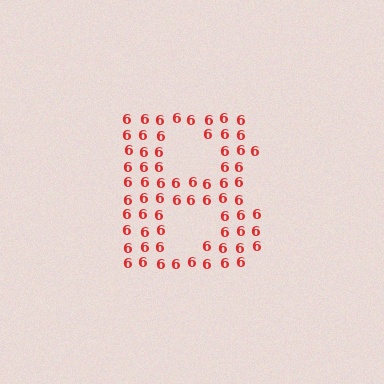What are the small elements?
The small elements are digit 6's.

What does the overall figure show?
The overall figure shows the letter B.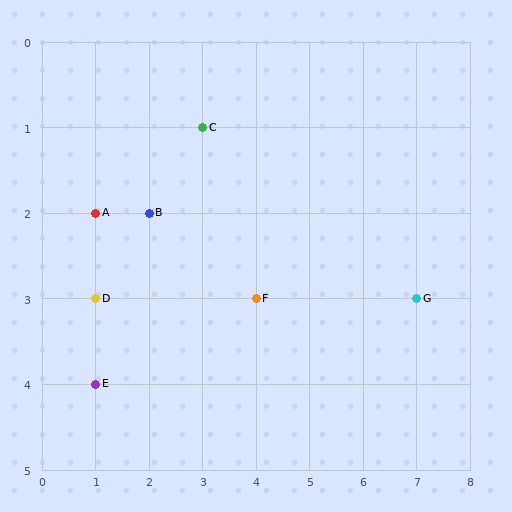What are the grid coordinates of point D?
Point D is at grid coordinates (1, 3).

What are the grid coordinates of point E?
Point E is at grid coordinates (1, 4).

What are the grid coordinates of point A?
Point A is at grid coordinates (1, 2).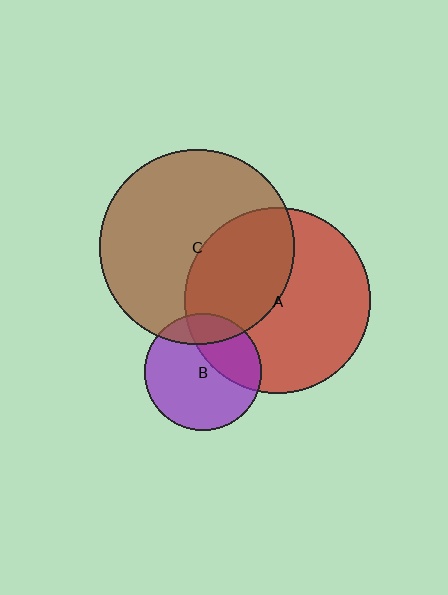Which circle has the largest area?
Circle C (brown).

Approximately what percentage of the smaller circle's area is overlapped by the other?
Approximately 20%.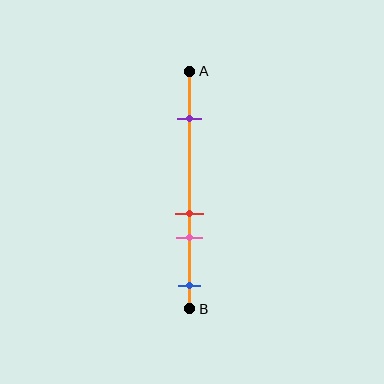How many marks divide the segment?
There are 4 marks dividing the segment.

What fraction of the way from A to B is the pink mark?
The pink mark is approximately 70% (0.7) of the way from A to B.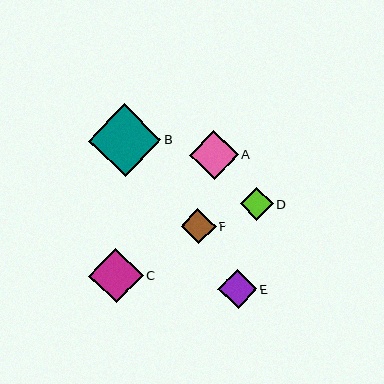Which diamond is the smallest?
Diamond D is the smallest with a size of approximately 33 pixels.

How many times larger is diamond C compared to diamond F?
Diamond C is approximately 1.6 times the size of diamond F.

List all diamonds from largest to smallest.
From largest to smallest: B, C, A, E, F, D.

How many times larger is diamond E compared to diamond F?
Diamond E is approximately 1.1 times the size of diamond F.